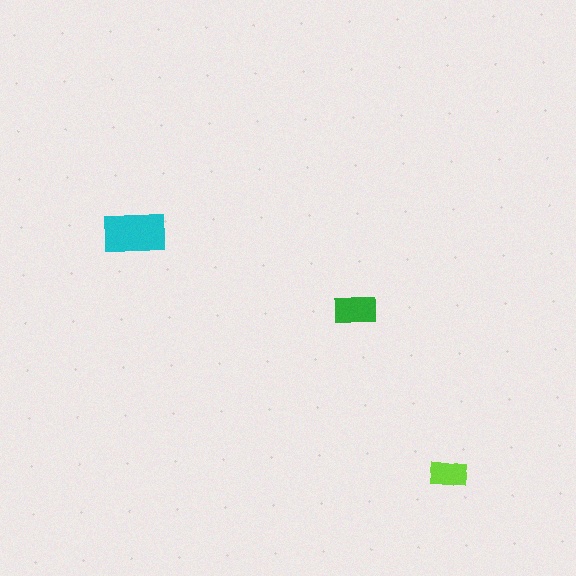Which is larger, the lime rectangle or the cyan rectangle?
The cyan one.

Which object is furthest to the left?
The cyan rectangle is leftmost.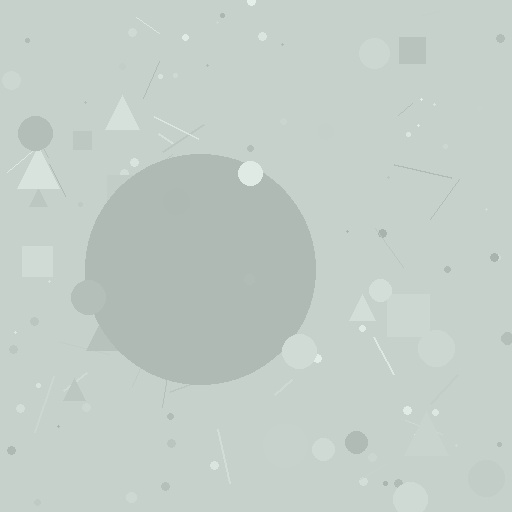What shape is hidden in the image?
A circle is hidden in the image.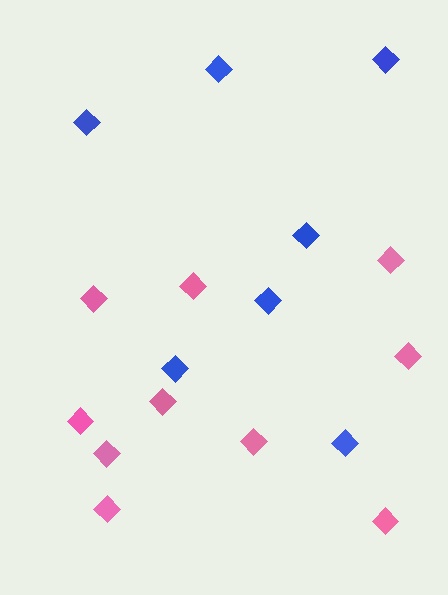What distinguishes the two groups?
There are 2 groups: one group of blue diamonds (7) and one group of pink diamonds (10).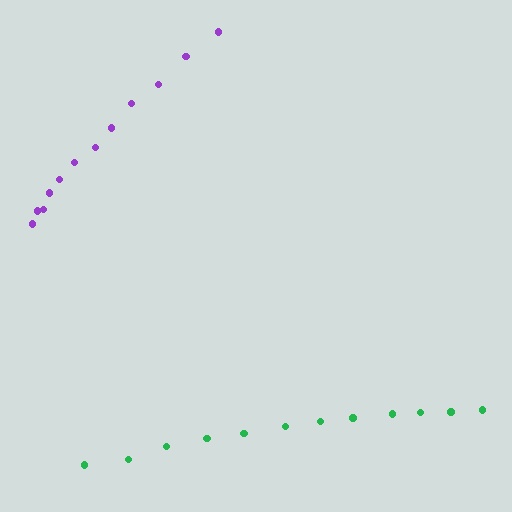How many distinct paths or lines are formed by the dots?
There are 2 distinct paths.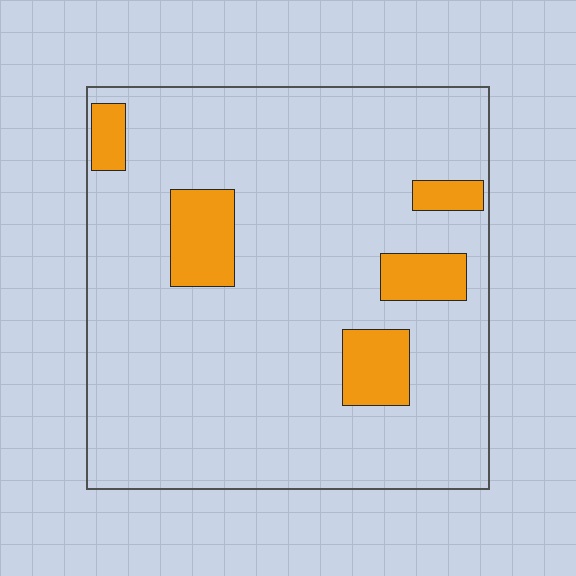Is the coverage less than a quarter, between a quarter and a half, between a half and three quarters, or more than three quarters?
Less than a quarter.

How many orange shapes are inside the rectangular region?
5.